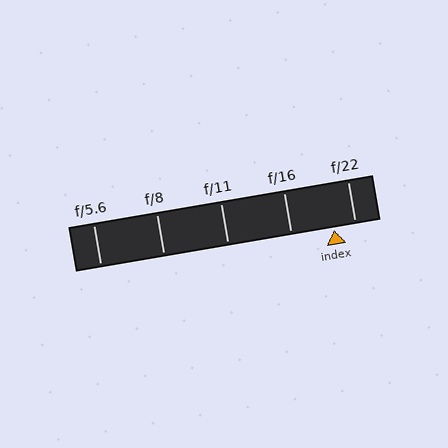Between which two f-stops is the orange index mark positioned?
The index mark is between f/16 and f/22.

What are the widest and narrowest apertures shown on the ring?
The widest aperture shown is f/5.6 and the narrowest is f/22.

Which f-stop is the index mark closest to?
The index mark is closest to f/22.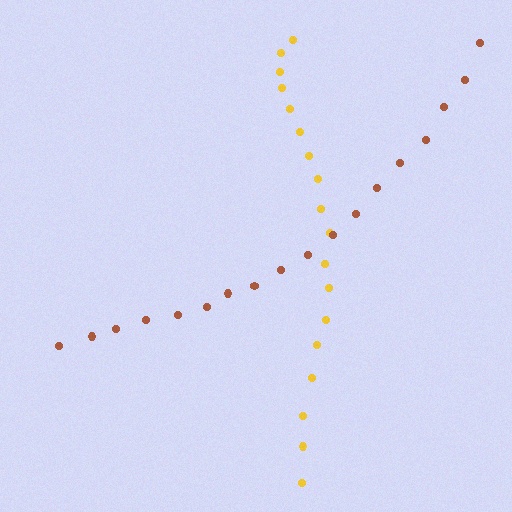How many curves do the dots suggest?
There are 2 distinct paths.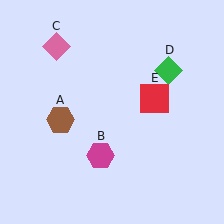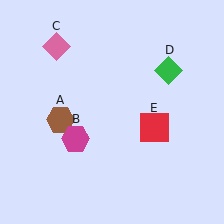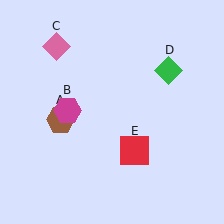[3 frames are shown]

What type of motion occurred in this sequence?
The magenta hexagon (object B), red square (object E) rotated clockwise around the center of the scene.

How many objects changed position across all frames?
2 objects changed position: magenta hexagon (object B), red square (object E).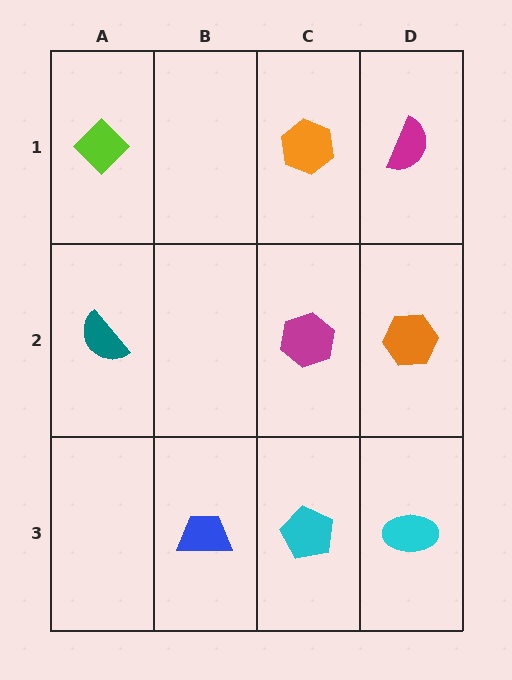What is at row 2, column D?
An orange hexagon.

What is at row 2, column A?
A teal semicircle.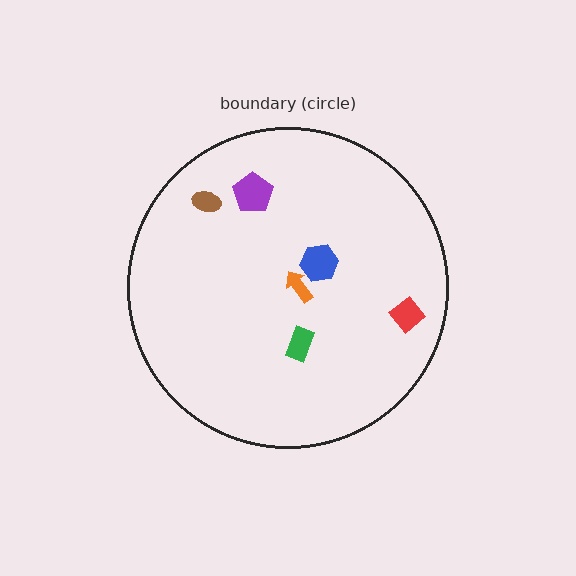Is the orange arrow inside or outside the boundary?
Inside.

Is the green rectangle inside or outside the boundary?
Inside.